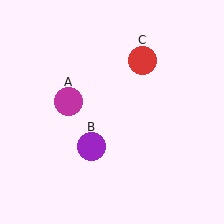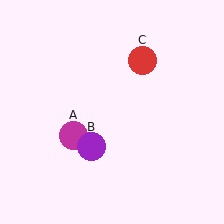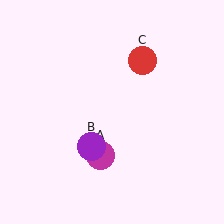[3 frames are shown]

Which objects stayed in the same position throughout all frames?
Purple circle (object B) and red circle (object C) remained stationary.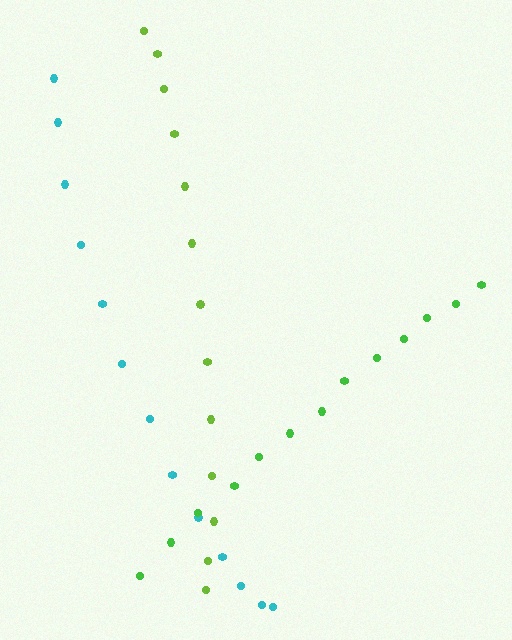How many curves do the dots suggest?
There are 3 distinct paths.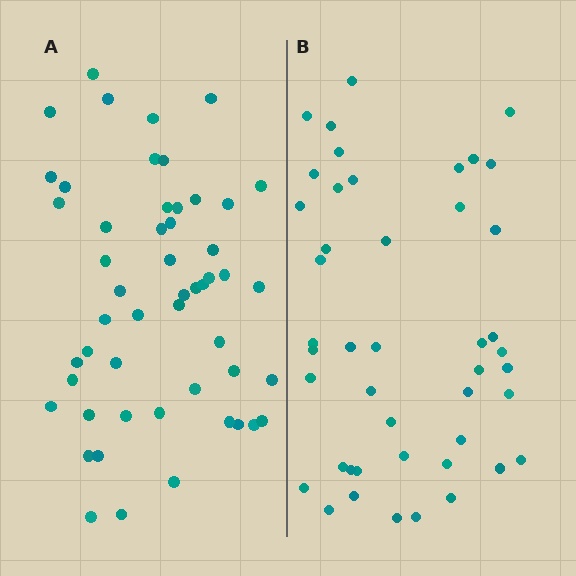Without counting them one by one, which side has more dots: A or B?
Region A (the left region) has more dots.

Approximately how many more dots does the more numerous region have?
Region A has roughly 8 or so more dots than region B.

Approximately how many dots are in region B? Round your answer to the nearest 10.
About 40 dots. (The exact count is 45, which rounds to 40.)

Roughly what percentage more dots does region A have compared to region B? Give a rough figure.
About 15% more.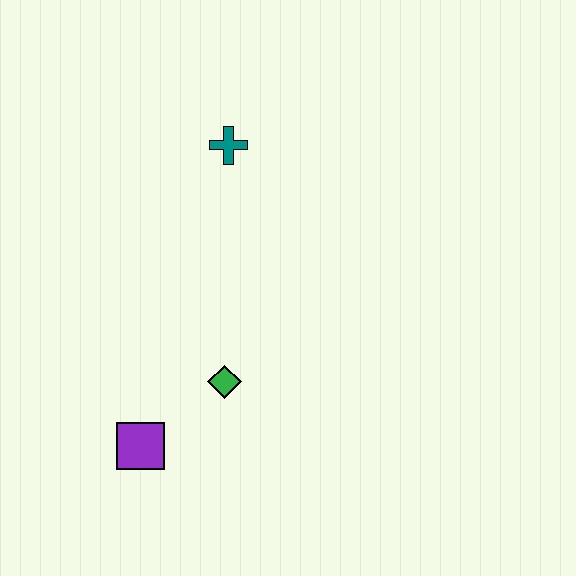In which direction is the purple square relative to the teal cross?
The purple square is below the teal cross.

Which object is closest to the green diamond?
The purple square is closest to the green diamond.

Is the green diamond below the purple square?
No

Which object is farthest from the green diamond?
The teal cross is farthest from the green diamond.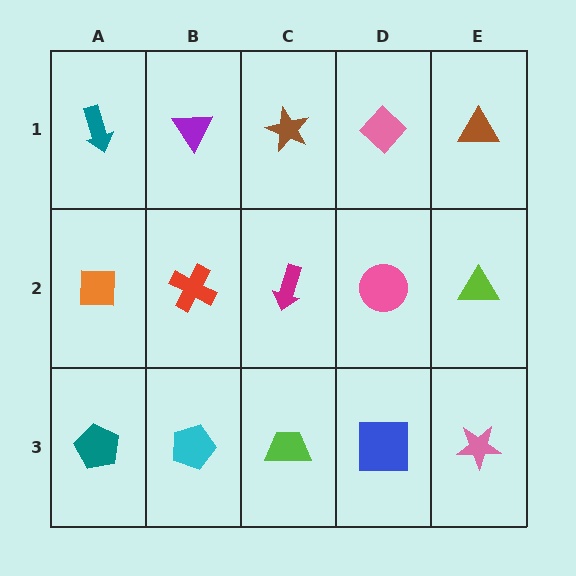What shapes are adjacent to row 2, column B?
A purple triangle (row 1, column B), a cyan pentagon (row 3, column B), an orange square (row 2, column A), a magenta arrow (row 2, column C).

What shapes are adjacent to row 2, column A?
A teal arrow (row 1, column A), a teal pentagon (row 3, column A), a red cross (row 2, column B).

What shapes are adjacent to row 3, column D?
A pink circle (row 2, column D), a lime trapezoid (row 3, column C), a pink star (row 3, column E).